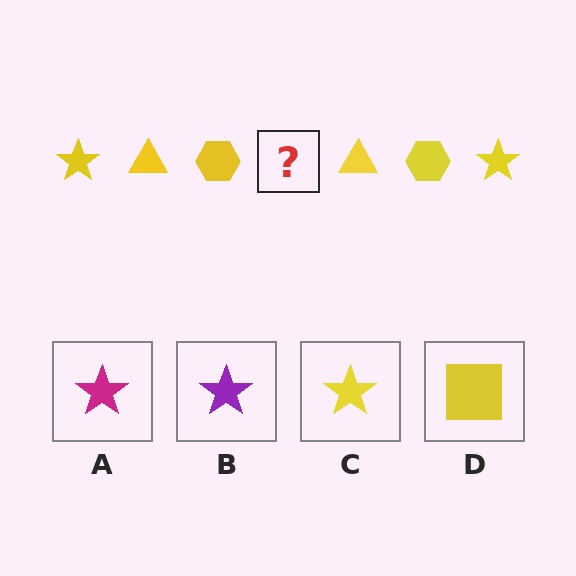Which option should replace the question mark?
Option C.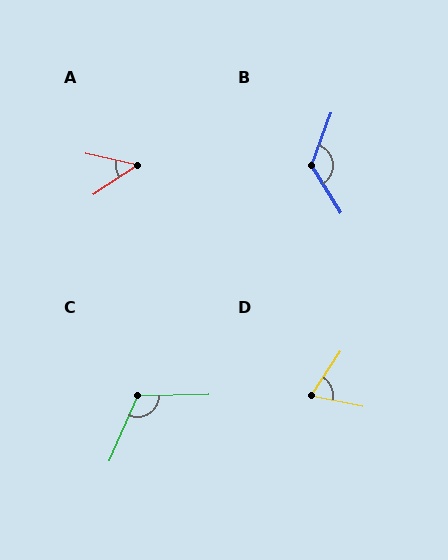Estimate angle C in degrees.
Approximately 114 degrees.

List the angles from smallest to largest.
A (46°), D (68°), C (114°), B (128°).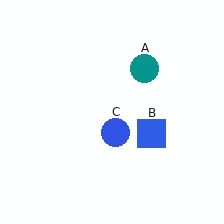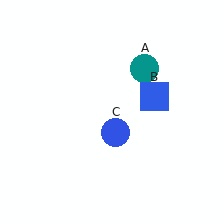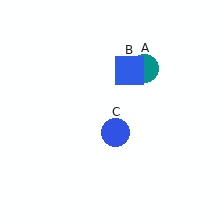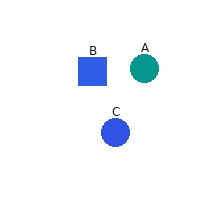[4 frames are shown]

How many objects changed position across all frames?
1 object changed position: blue square (object B).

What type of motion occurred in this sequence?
The blue square (object B) rotated counterclockwise around the center of the scene.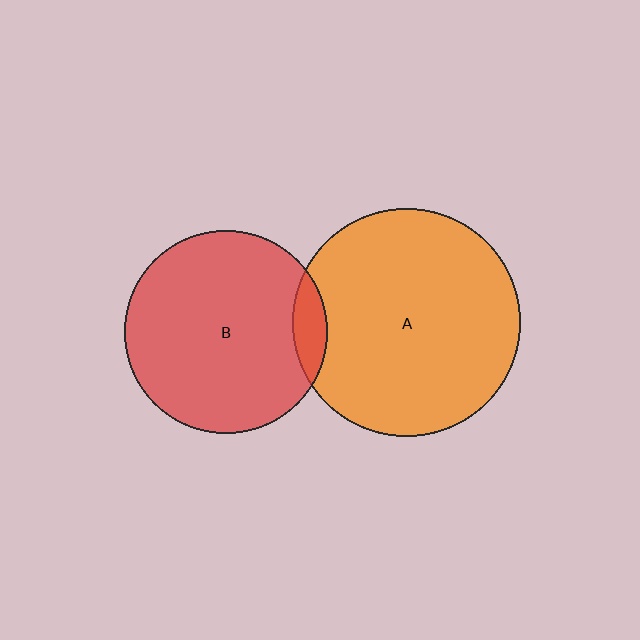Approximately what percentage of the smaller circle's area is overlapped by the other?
Approximately 10%.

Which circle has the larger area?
Circle A (orange).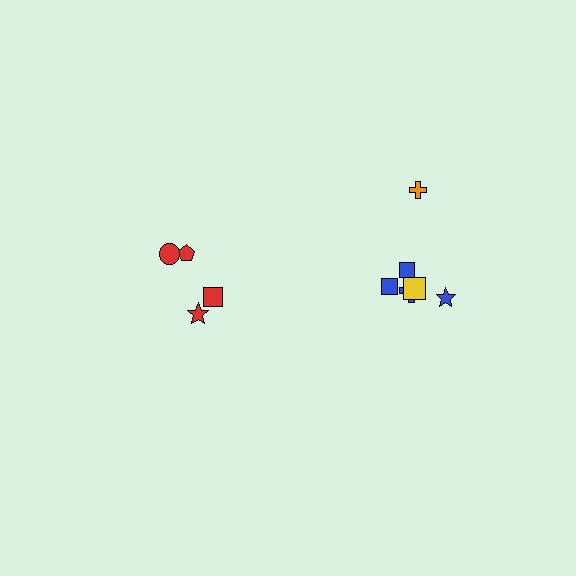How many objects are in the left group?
There are 4 objects.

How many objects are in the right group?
There are 6 objects.